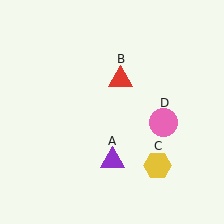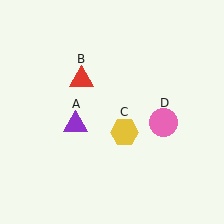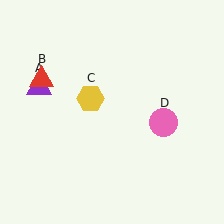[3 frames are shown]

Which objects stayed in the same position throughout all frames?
Pink circle (object D) remained stationary.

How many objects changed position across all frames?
3 objects changed position: purple triangle (object A), red triangle (object B), yellow hexagon (object C).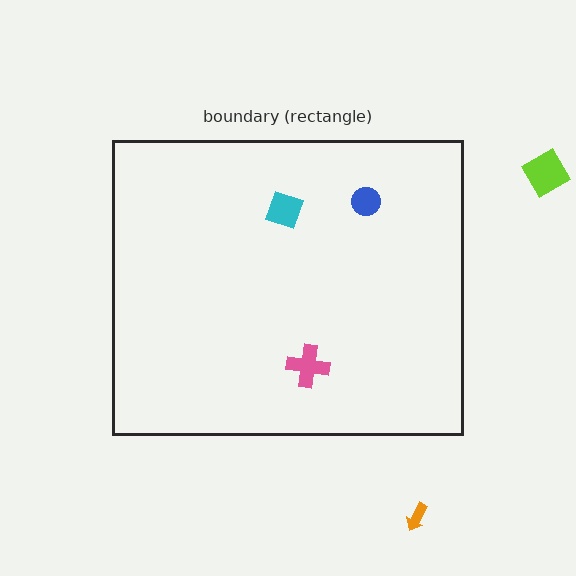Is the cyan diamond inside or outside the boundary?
Inside.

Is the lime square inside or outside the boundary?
Outside.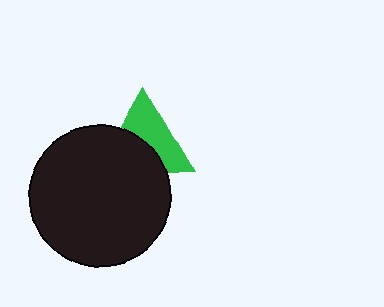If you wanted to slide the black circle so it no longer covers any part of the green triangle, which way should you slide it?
Slide it down — that is the most direct way to separate the two shapes.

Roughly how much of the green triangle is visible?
About half of it is visible (roughly 54%).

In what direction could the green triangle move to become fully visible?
The green triangle could move up. That would shift it out from behind the black circle entirely.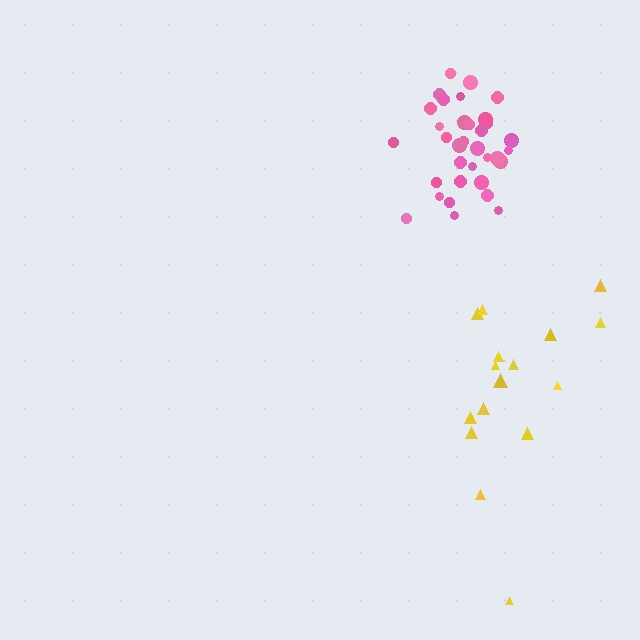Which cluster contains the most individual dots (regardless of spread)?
Pink (34).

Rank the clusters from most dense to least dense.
pink, yellow.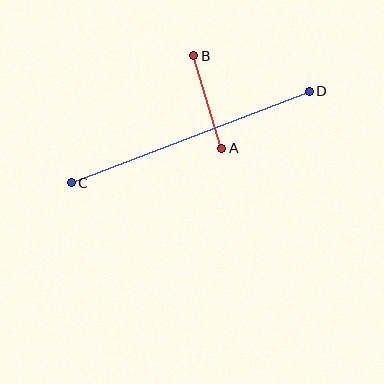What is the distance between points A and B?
The distance is approximately 97 pixels.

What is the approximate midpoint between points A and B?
The midpoint is at approximately (208, 102) pixels.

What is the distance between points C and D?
The distance is approximately 255 pixels.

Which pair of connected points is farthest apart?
Points C and D are farthest apart.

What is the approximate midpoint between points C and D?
The midpoint is at approximately (190, 137) pixels.